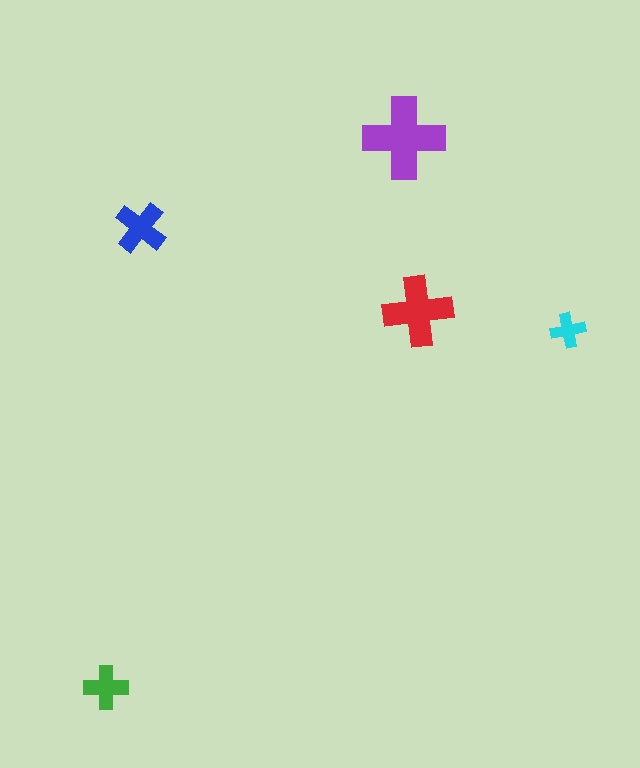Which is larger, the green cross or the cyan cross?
The green one.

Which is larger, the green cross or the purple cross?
The purple one.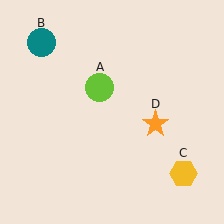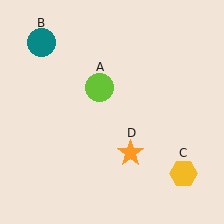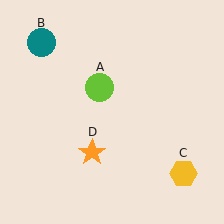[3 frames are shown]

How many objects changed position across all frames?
1 object changed position: orange star (object D).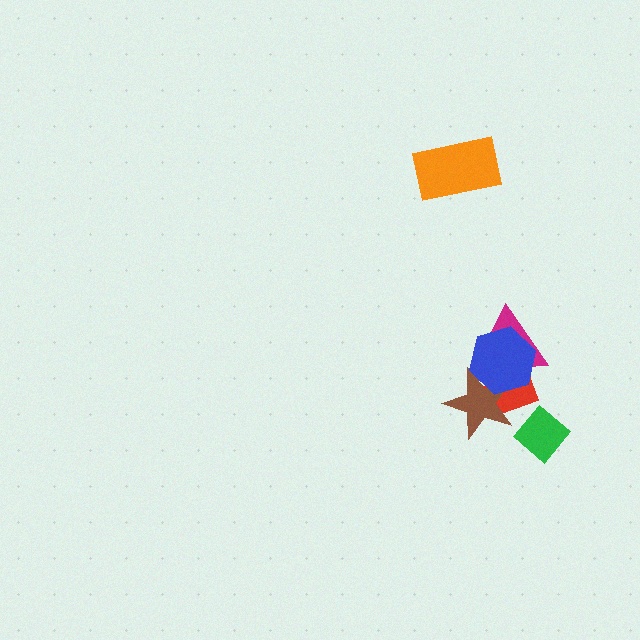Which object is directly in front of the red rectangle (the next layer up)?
The brown star is directly in front of the red rectangle.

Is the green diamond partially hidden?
No, no other shape covers it.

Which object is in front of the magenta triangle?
The blue hexagon is in front of the magenta triangle.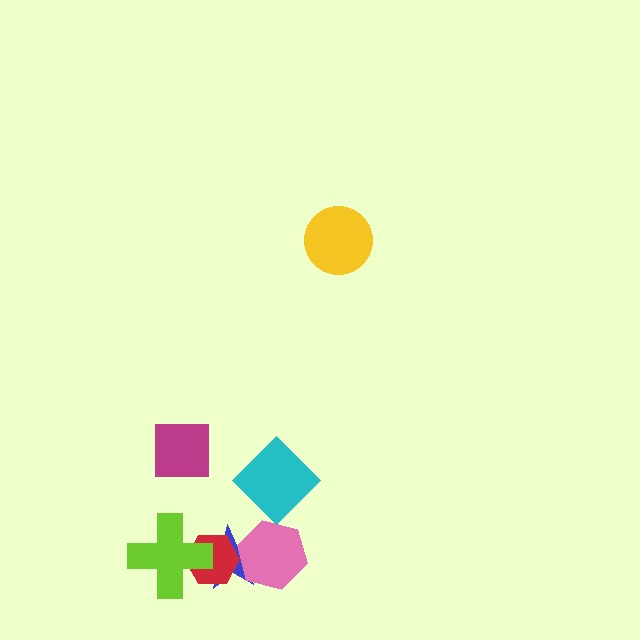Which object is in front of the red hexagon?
The lime cross is in front of the red hexagon.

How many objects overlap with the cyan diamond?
0 objects overlap with the cyan diamond.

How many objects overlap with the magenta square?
0 objects overlap with the magenta square.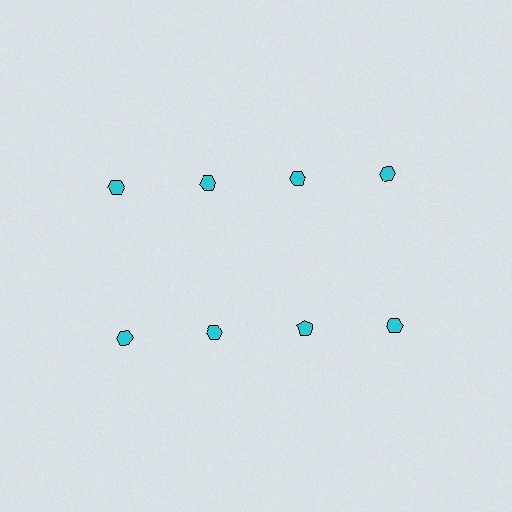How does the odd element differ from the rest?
It has a different shape: pentagon instead of hexagon.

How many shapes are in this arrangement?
There are 8 shapes arranged in a grid pattern.